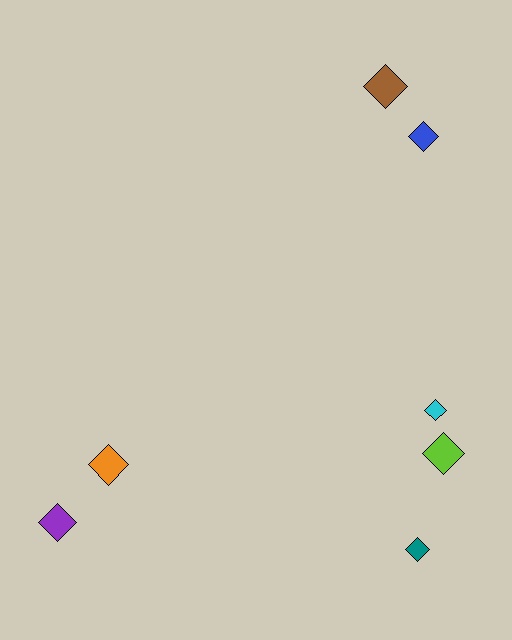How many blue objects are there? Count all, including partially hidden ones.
There is 1 blue object.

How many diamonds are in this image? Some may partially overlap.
There are 7 diamonds.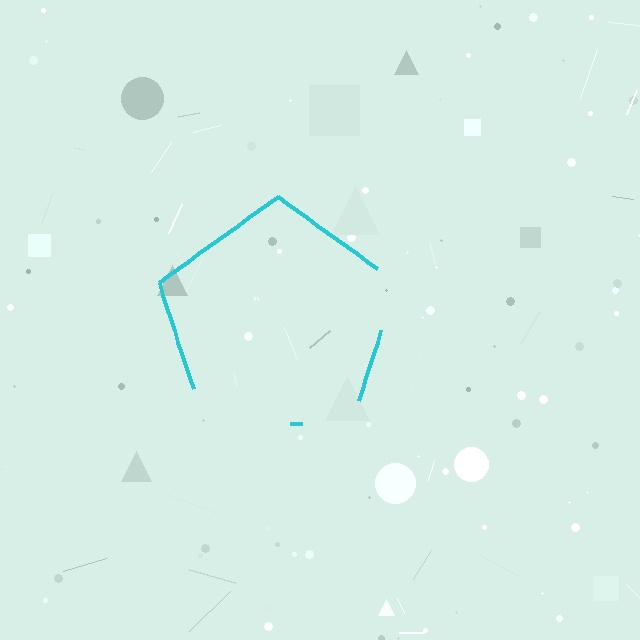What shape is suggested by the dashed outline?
The dashed outline suggests a pentagon.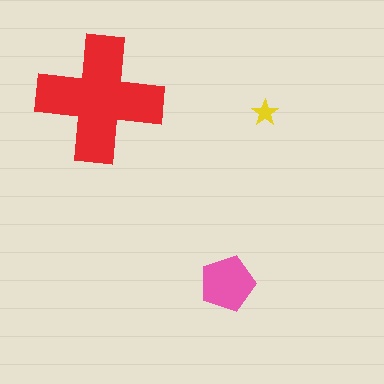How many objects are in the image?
There are 3 objects in the image.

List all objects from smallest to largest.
The yellow star, the pink pentagon, the red cross.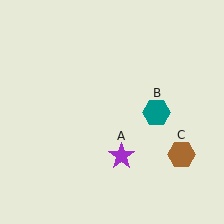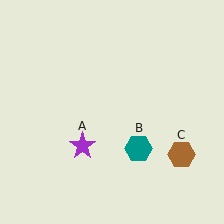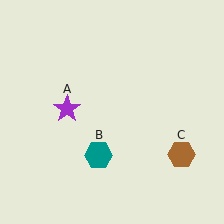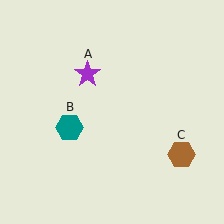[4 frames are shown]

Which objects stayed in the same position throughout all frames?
Brown hexagon (object C) remained stationary.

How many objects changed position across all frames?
2 objects changed position: purple star (object A), teal hexagon (object B).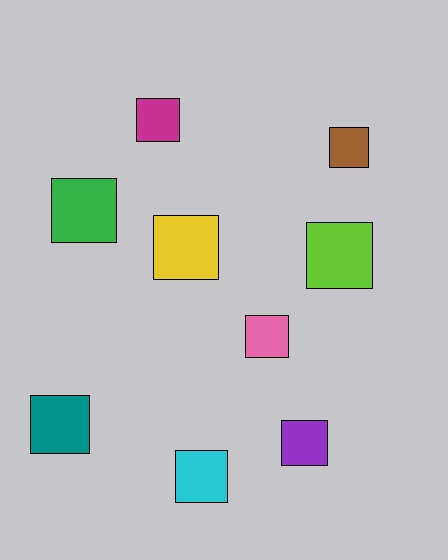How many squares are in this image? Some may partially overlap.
There are 9 squares.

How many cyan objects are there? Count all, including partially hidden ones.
There is 1 cyan object.